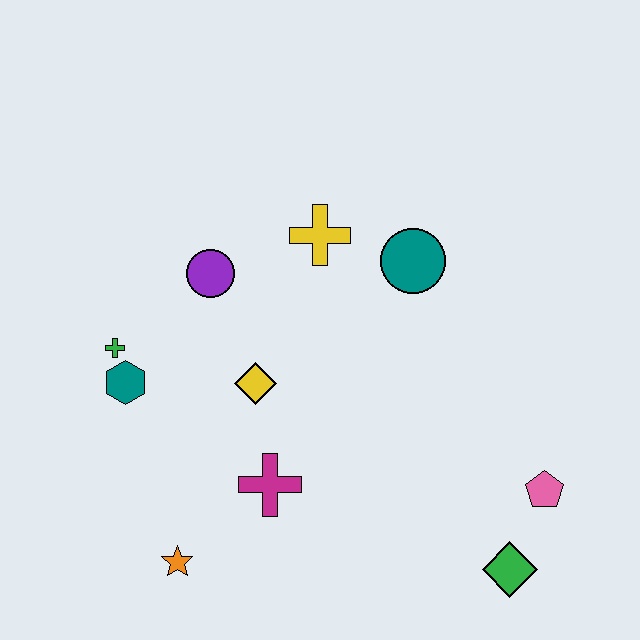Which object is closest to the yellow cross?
The teal circle is closest to the yellow cross.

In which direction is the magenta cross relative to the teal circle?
The magenta cross is below the teal circle.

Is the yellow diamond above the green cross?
No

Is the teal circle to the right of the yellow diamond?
Yes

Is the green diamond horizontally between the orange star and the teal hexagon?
No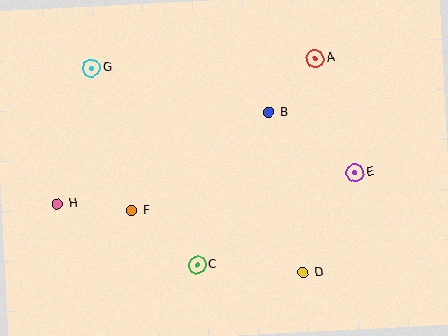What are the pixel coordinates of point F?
Point F is at (132, 211).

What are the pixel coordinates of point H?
Point H is at (58, 204).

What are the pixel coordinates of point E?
Point E is at (355, 173).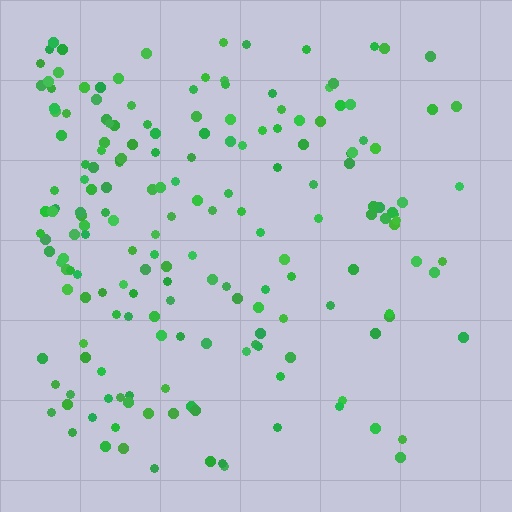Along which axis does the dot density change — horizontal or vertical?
Horizontal.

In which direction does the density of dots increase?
From right to left, with the left side densest.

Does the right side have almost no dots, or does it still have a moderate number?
Still a moderate number, just noticeably fewer than the left.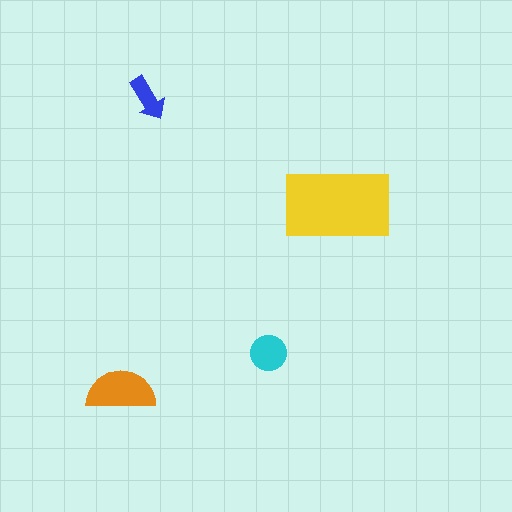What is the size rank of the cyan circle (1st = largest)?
3rd.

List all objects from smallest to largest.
The blue arrow, the cyan circle, the orange semicircle, the yellow rectangle.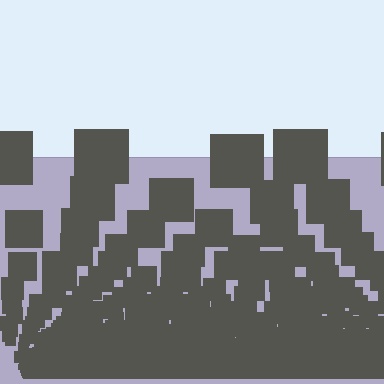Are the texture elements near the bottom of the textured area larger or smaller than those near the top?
Smaller. The gradient is inverted — elements near the bottom are smaller and denser.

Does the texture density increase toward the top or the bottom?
Density increases toward the bottom.